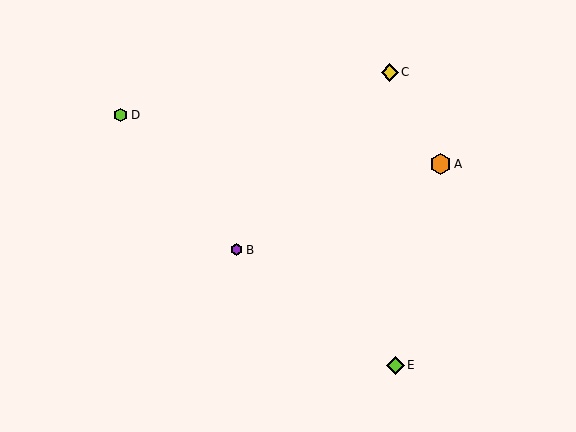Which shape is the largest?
The orange hexagon (labeled A) is the largest.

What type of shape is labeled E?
Shape E is a lime diamond.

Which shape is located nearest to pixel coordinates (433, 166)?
The orange hexagon (labeled A) at (441, 164) is nearest to that location.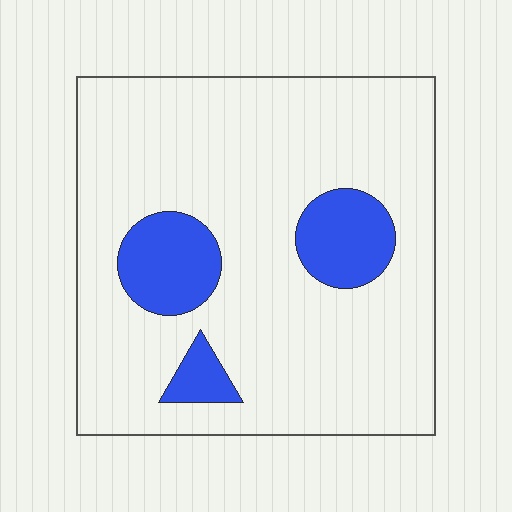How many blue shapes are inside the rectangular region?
3.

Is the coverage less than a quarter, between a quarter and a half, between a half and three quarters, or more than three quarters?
Less than a quarter.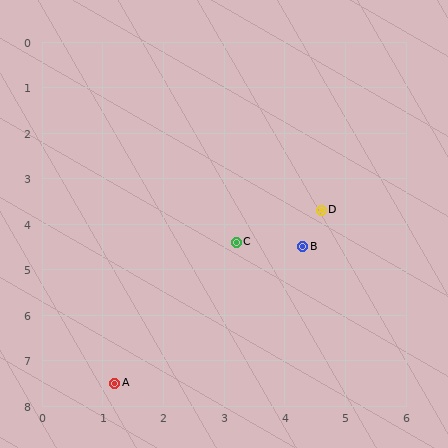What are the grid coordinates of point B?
Point B is at approximately (4.3, 4.5).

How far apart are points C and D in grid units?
Points C and D are about 1.6 grid units apart.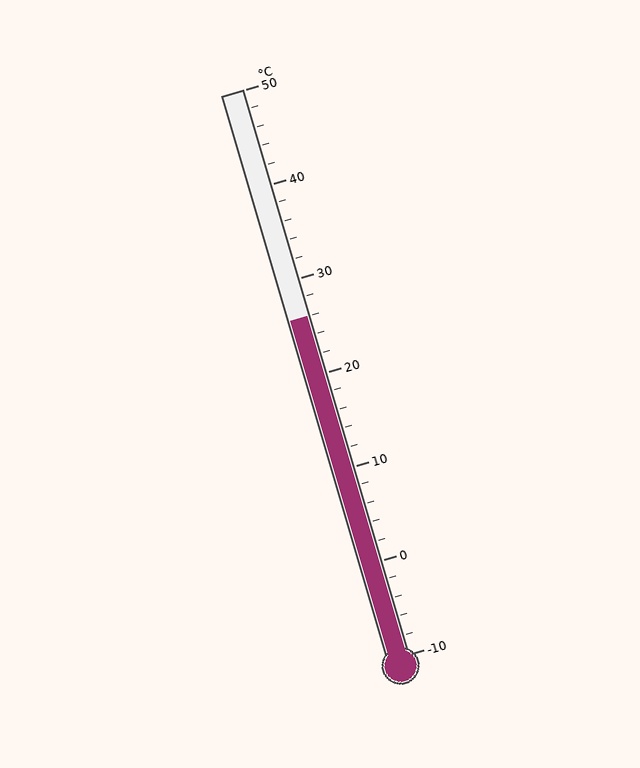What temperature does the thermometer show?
The thermometer shows approximately 26°C.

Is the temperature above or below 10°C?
The temperature is above 10°C.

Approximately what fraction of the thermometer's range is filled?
The thermometer is filled to approximately 60% of its range.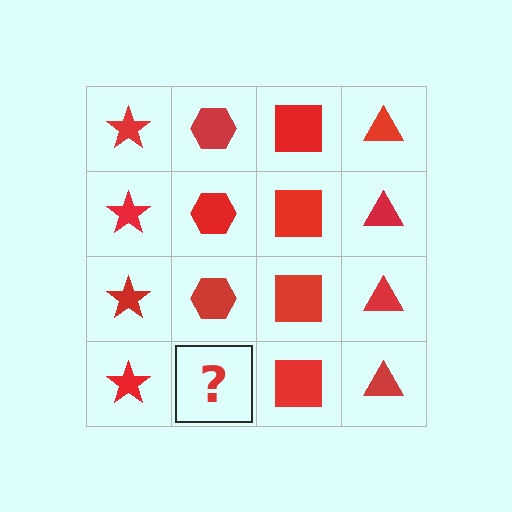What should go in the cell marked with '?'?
The missing cell should contain a red hexagon.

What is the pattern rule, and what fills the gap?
The rule is that each column has a consistent shape. The gap should be filled with a red hexagon.